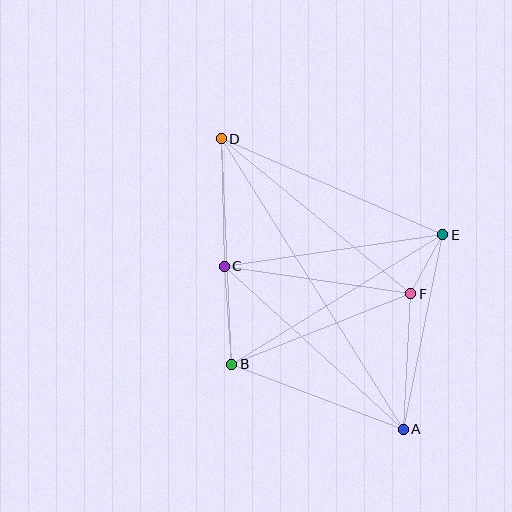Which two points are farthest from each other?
Points A and D are farthest from each other.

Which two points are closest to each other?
Points E and F are closest to each other.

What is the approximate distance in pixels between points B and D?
The distance between B and D is approximately 226 pixels.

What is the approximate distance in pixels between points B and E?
The distance between B and E is approximately 247 pixels.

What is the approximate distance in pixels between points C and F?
The distance between C and F is approximately 188 pixels.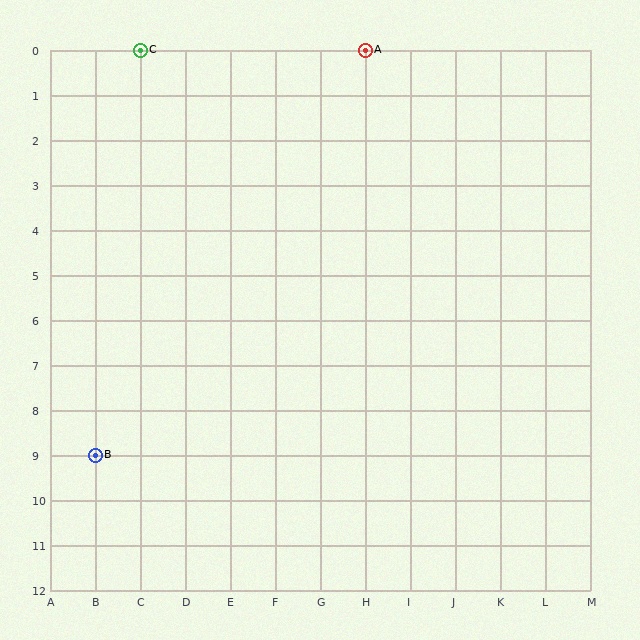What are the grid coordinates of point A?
Point A is at grid coordinates (H, 0).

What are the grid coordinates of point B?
Point B is at grid coordinates (B, 9).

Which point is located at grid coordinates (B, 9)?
Point B is at (B, 9).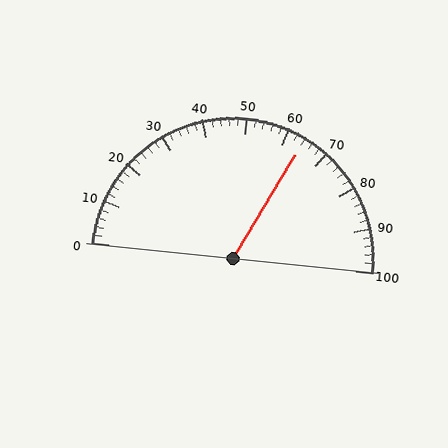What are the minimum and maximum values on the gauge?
The gauge ranges from 0 to 100.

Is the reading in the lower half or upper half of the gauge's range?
The reading is in the upper half of the range (0 to 100).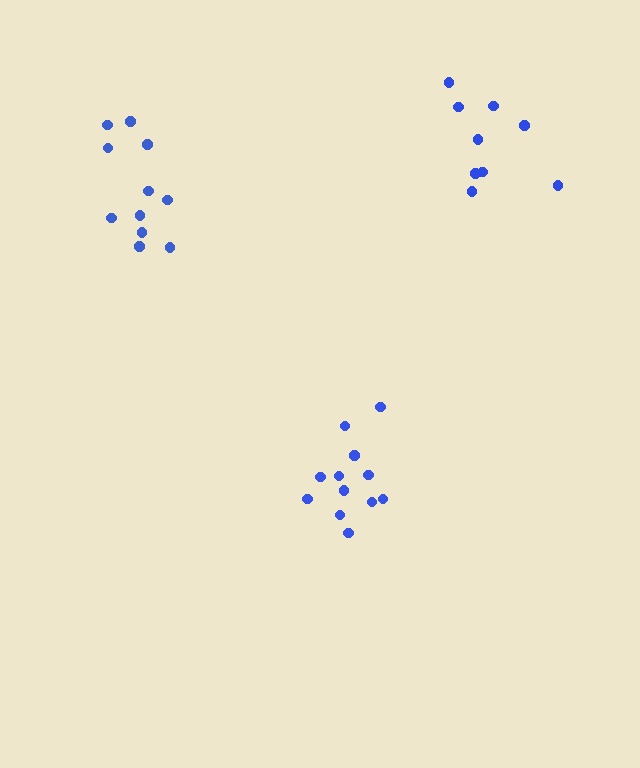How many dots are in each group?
Group 1: 12 dots, Group 2: 11 dots, Group 3: 9 dots (32 total).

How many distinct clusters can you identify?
There are 3 distinct clusters.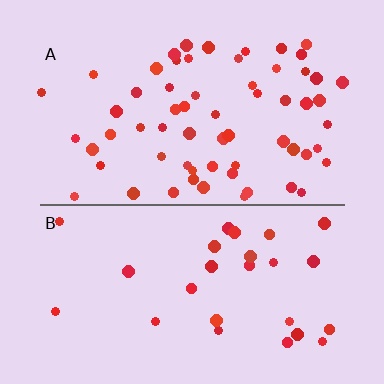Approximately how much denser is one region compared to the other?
Approximately 2.3× — region A over region B.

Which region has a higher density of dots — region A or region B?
A (the top).